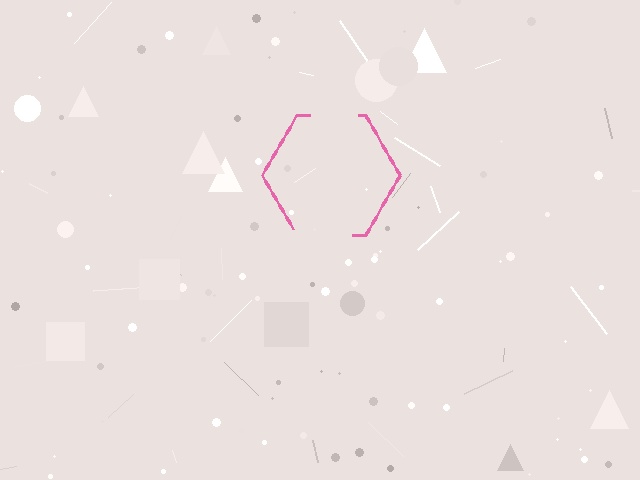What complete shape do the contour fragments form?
The contour fragments form a hexagon.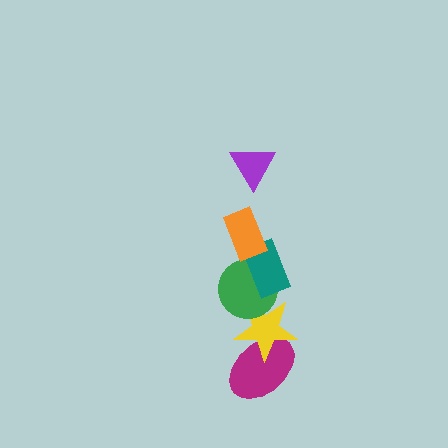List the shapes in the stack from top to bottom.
From top to bottom: the purple triangle, the orange rectangle, the teal rectangle, the green circle, the yellow star, the magenta ellipse.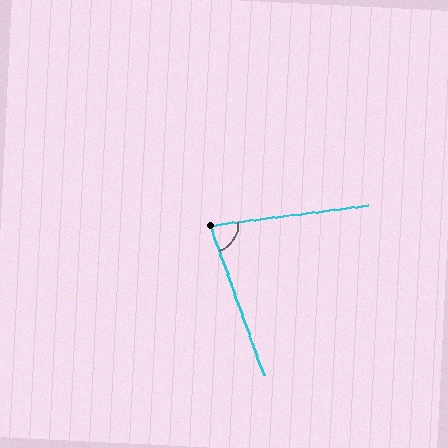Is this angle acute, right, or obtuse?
It is acute.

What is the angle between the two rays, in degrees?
Approximately 78 degrees.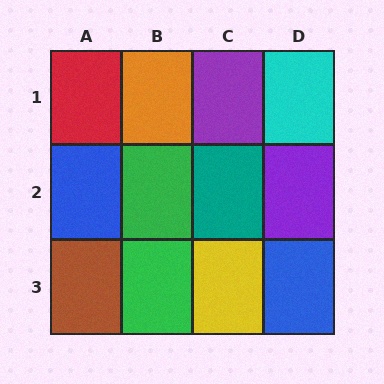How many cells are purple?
2 cells are purple.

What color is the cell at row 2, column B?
Green.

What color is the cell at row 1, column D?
Cyan.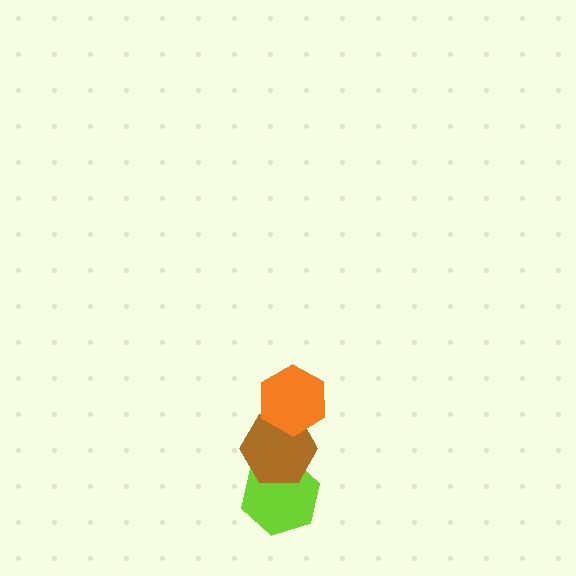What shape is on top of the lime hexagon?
The brown hexagon is on top of the lime hexagon.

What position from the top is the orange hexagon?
The orange hexagon is 1st from the top.